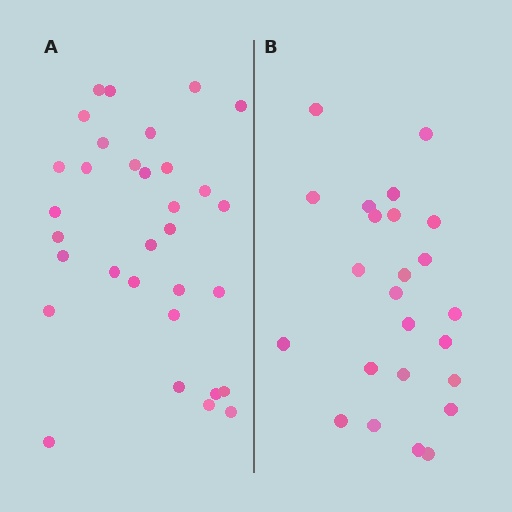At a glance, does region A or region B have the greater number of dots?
Region A (the left region) has more dots.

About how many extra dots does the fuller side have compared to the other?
Region A has roughly 8 or so more dots than region B.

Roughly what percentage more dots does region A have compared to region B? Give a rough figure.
About 35% more.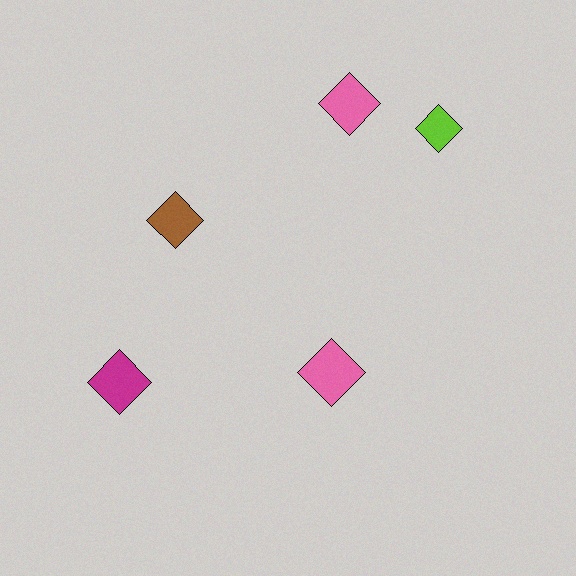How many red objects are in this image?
There are no red objects.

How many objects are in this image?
There are 5 objects.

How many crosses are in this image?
There are no crosses.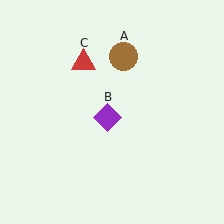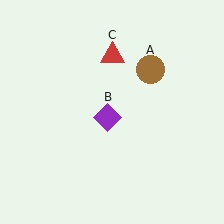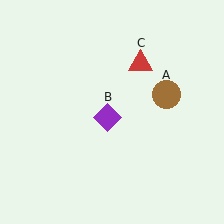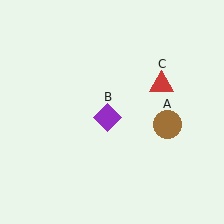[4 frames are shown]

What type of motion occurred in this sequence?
The brown circle (object A), red triangle (object C) rotated clockwise around the center of the scene.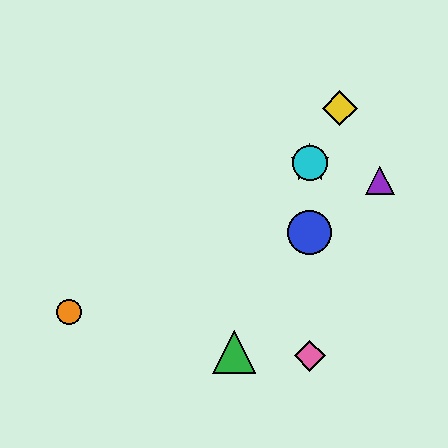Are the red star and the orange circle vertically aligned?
No, the red star is at x≈310 and the orange circle is at x≈69.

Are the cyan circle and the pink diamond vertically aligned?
Yes, both are at x≈310.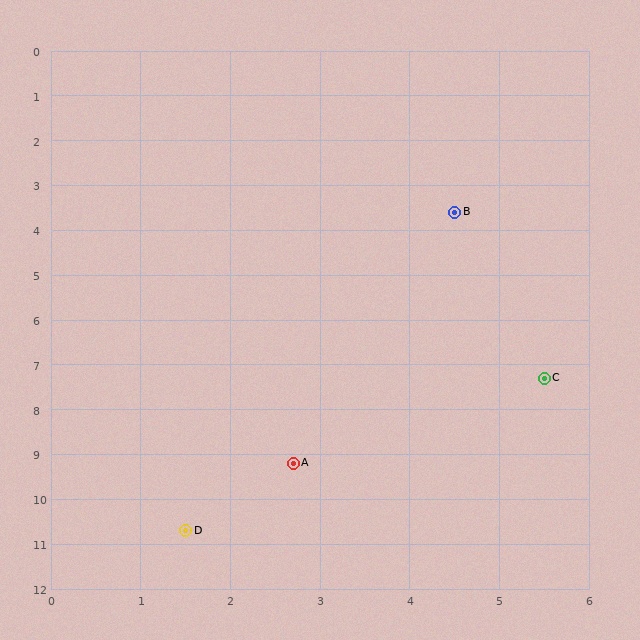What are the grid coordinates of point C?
Point C is at approximately (5.5, 7.3).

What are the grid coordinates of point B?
Point B is at approximately (4.5, 3.6).